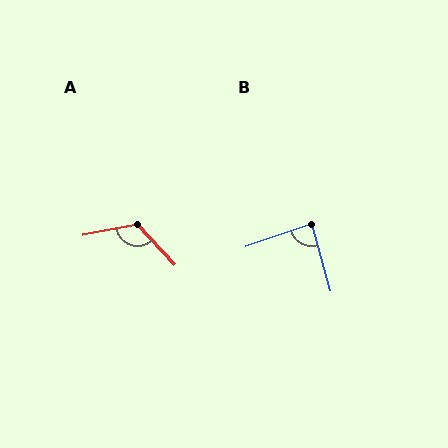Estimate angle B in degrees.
Approximately 87 degrees.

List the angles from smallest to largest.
B (87°), A (122°).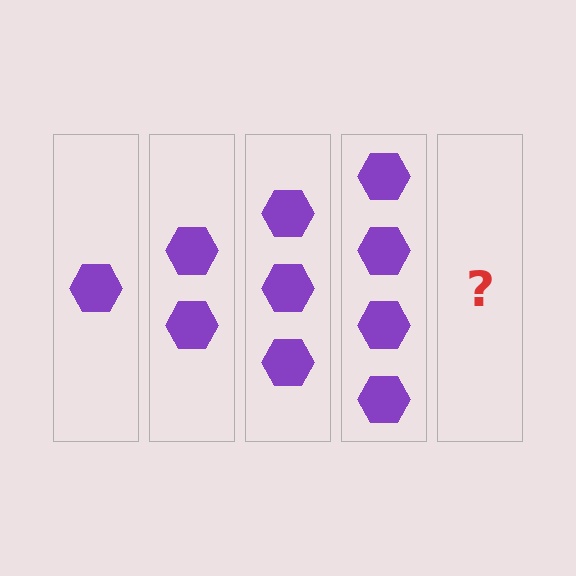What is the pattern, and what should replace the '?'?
The pattern is that each step adds one more hexagon. The '?' should be 5 hexagons.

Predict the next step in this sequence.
The next step is 5 hexagons.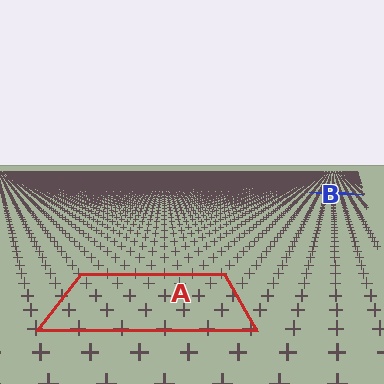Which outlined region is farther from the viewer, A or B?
Region B is farther from the viewer — the texture elements inside it appear smaller and more densely packed.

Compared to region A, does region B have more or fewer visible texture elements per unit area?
Region B has more texture elements per unit area — they are packed more densely because it is farther away.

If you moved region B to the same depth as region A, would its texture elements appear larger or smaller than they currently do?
They would appear larger. At a closer depth, the same texture elements are projected at a bigger on-screen size.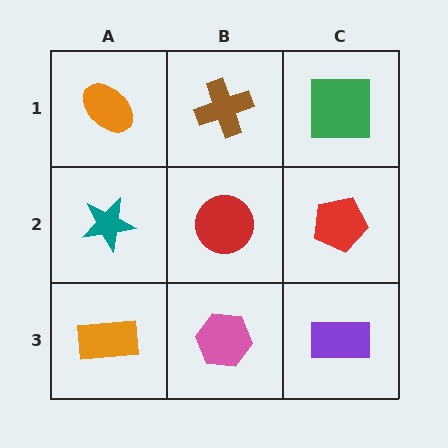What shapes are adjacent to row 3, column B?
A red circle (row 2, column B), an orange rectangle (row 3, column A), a purple rectangle (row 3, column C).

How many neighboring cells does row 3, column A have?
2.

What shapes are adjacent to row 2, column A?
An orange ellipse (row 1, column A), an orange rectangle (row 3, column A), a red circle (row 2, column B).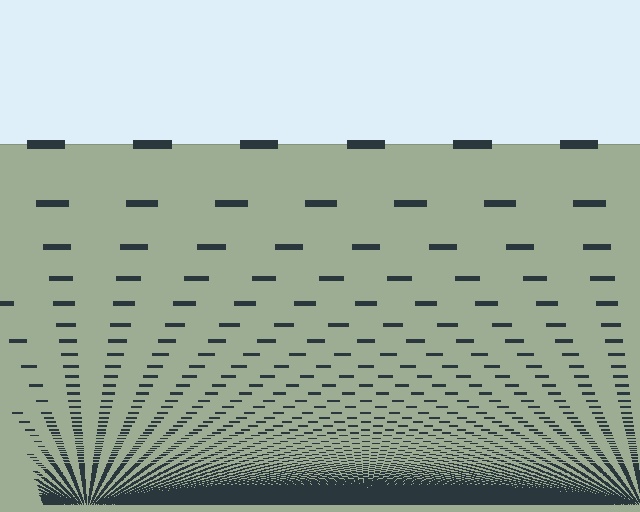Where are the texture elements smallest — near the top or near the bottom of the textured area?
Near the bottom.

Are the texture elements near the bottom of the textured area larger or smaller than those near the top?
Smaller. The gradient is inverted — elements near the bottom are smaller and denser.